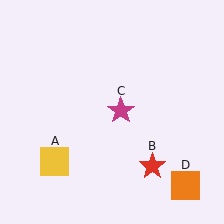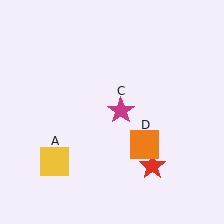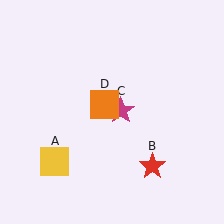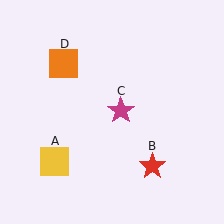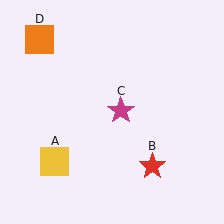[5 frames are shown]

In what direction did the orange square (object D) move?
The orange square (object D) moved up and to the left.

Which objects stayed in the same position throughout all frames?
Yellow square (object A) and red star (object B) and magenta star (object C) remained stationary.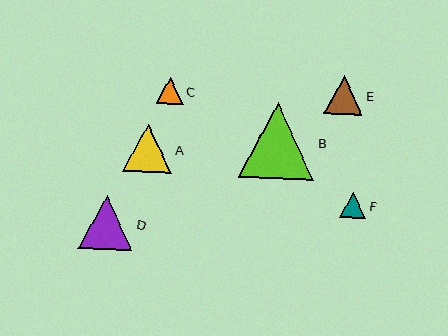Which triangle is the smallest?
Triangle F is the smallest with a size of approximately 26 pixels.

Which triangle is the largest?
Triangle B is the largest with a size of approximately 76 pixels.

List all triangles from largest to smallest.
From largest to smallest: B, D, A, E, C, F.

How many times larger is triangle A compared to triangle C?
Triangle A is approximately 1.8 times the size of triangle C.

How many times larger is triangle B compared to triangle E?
Triangle B is approximately 2.0 times the size of triangle E.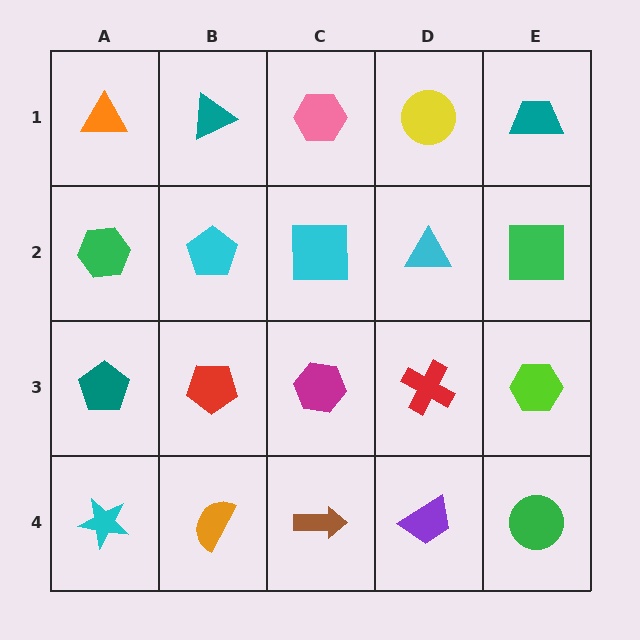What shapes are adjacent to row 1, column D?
A cyan triangle (row 2, column D), a pink hexagon (row 1, column C), a teal trapezoid (row 1, column E).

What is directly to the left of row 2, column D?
A cyan square.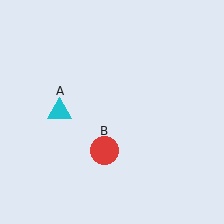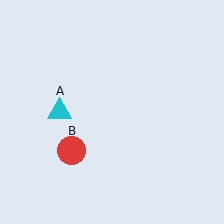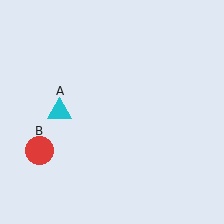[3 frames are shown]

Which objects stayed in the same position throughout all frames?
Cyan triangle (object A) remained stationary.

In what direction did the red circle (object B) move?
The red circle (object B) moved left.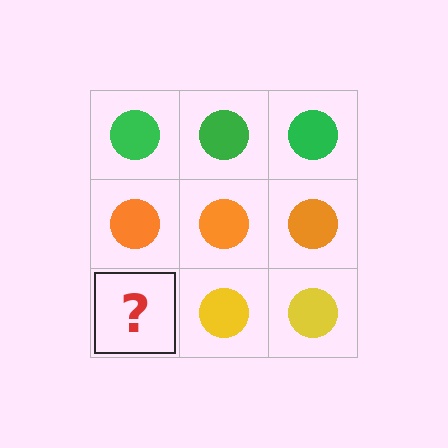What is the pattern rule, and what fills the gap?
The rule is that each row has a consistent color. The gap should be filled with a yellow circle.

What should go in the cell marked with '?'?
The missing cell should contain a yellow circle.